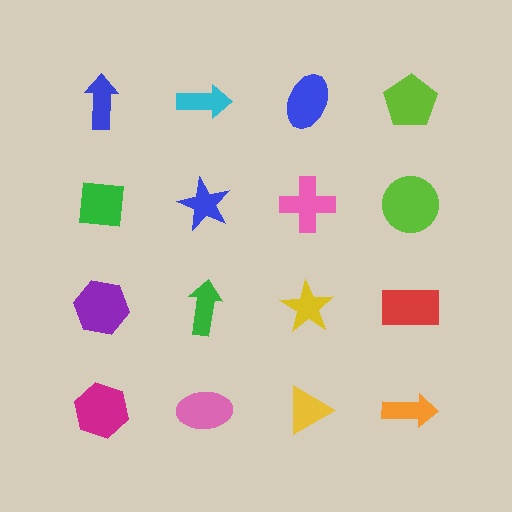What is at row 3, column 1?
A purple hexagon.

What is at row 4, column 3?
A yellow triangle.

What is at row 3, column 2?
A green arrow.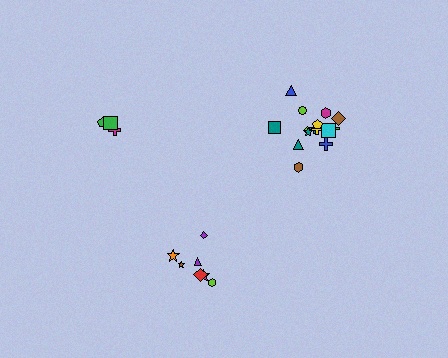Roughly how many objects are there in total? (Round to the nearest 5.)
Roughly 25 objects in total.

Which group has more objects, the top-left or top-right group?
The top-right group.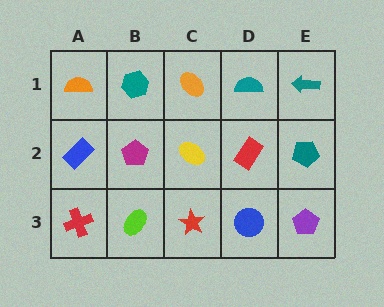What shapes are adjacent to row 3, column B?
A magenta pentagon (row 2, column B), a red cross (row 3, column A), a red star (row 3, column C).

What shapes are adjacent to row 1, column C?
A yellow ellipse (row 2, column C), a teal hexagon (row 1, column B), a teal semicircle (row 1, column D).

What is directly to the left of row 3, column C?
A lime ellipse.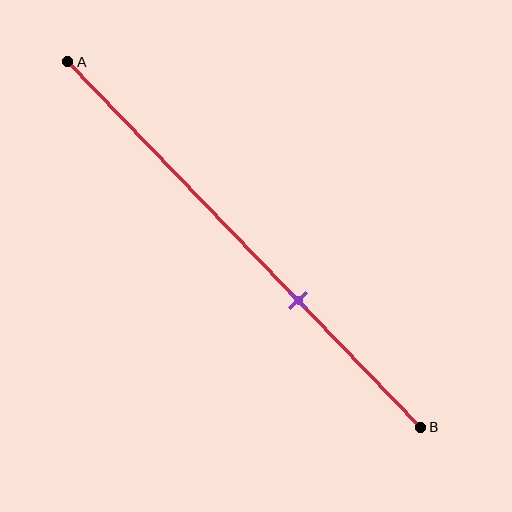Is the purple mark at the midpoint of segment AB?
No, the mark is at about 65% from A, not at the 50% midpoint.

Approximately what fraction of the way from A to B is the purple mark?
The purple mark is approximately 65% of the way from A to B.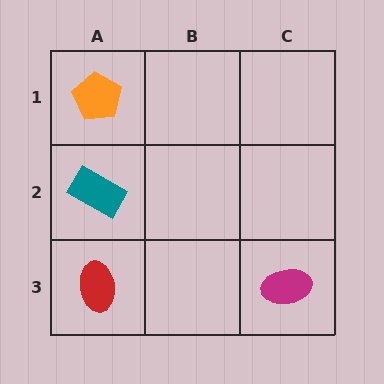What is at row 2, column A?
A teal rectangle.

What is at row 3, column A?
A red ellipse.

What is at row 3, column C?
A magenta ellipse.